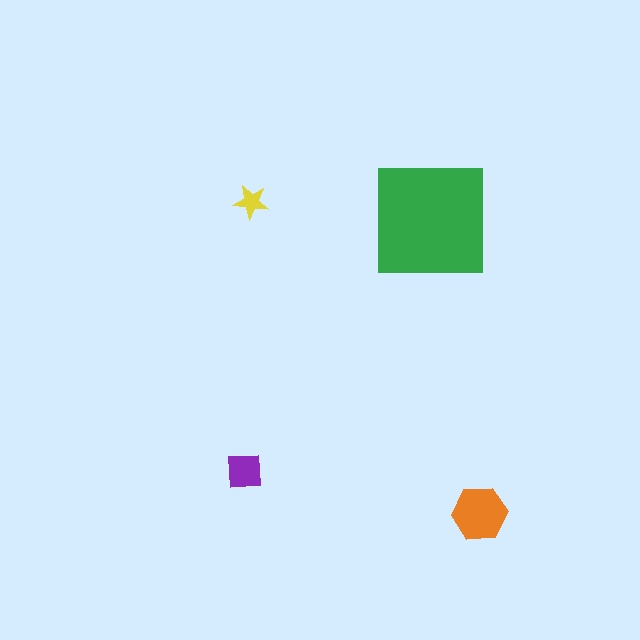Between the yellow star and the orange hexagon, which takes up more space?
The orange hexagon.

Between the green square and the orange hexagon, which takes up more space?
The green square.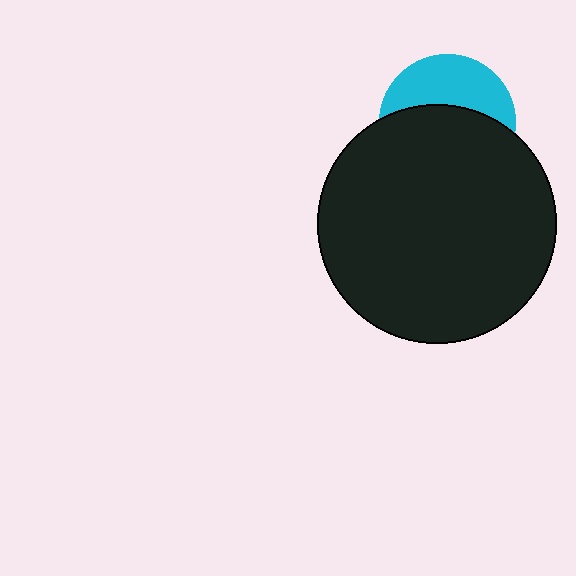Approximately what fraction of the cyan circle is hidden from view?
Roughly 60% of the cyan circle is hidden behind the black circle.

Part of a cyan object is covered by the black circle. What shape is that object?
It is a circle.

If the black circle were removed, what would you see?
You would see the complete cyan circle.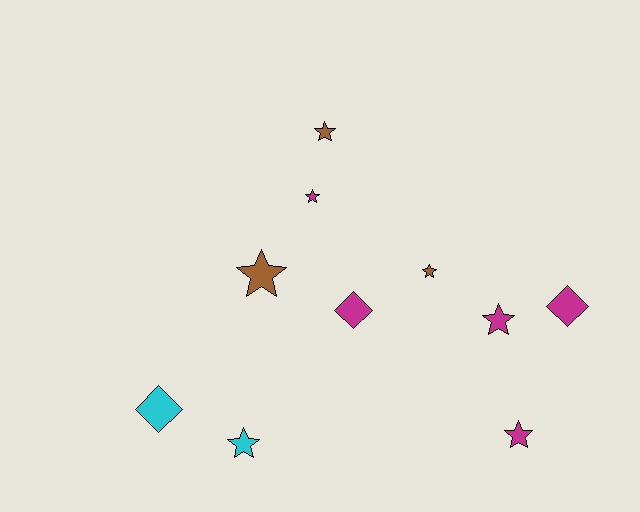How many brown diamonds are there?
There are no brown diamonds.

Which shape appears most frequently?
Star, with 7 objects.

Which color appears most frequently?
Magenta, with 5 objects.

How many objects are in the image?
There are 10 objects.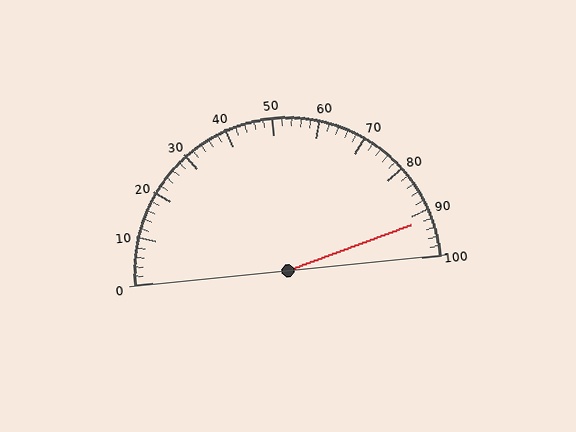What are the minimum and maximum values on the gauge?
The gauge ranges from 0 to 100.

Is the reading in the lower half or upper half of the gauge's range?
The reading is in the upper half of the range (0 to 100).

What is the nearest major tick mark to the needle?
The nearest major tick mark is 90.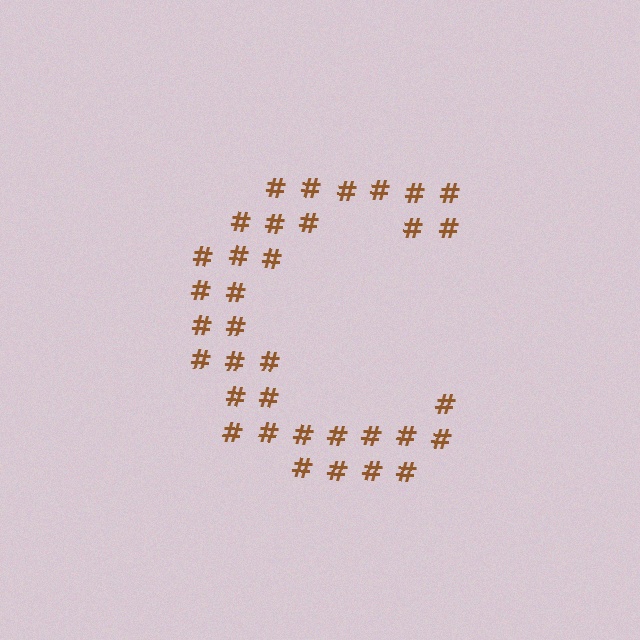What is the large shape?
The large shape is the letter C.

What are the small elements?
The small elements are hash symbols.